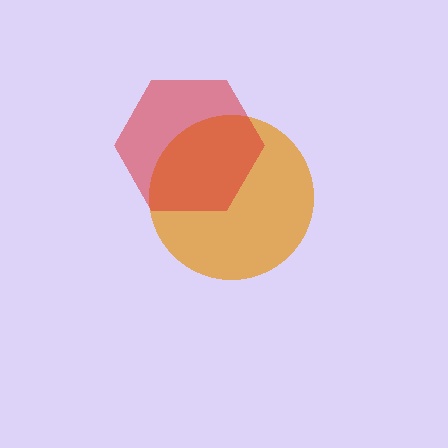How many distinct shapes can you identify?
There are 2 distinct shapes: an orange circle, a red hexagon.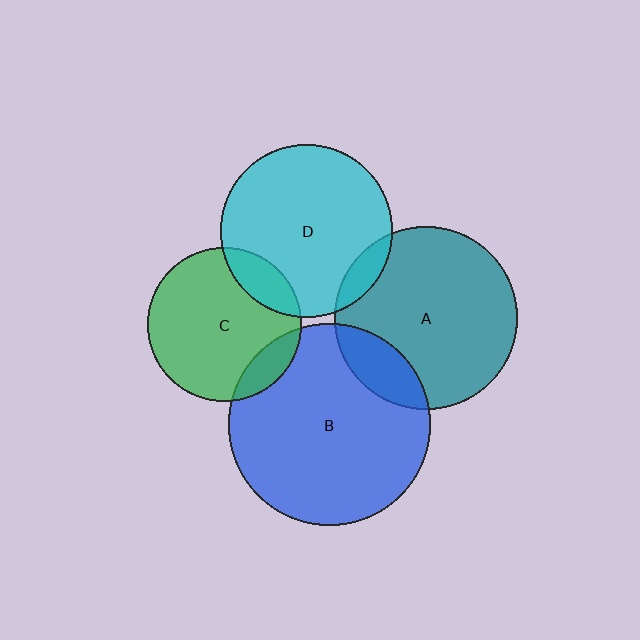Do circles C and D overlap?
Yes.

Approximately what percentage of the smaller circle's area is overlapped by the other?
Approximately 15%.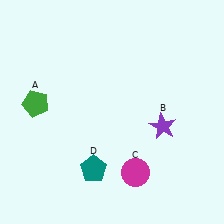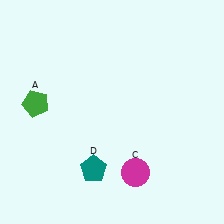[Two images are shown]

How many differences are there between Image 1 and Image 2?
There is 1 difference between the two images.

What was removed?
The purple star (B) was removed in Image 2.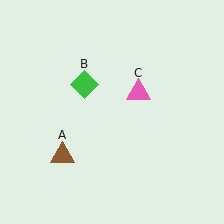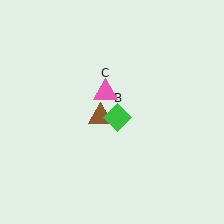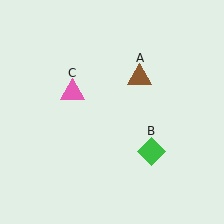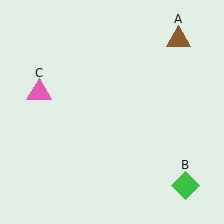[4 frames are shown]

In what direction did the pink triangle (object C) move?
The pink triangle (object C) moved left.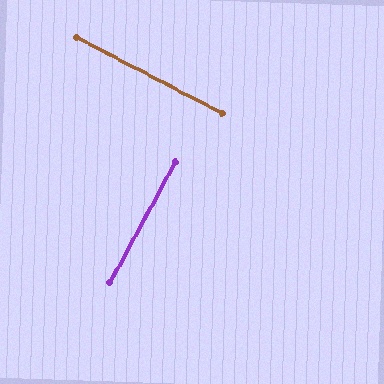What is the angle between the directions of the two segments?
Approximately 89 degrees.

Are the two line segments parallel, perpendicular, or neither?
Perpendicular — they meet at approximately 89°.